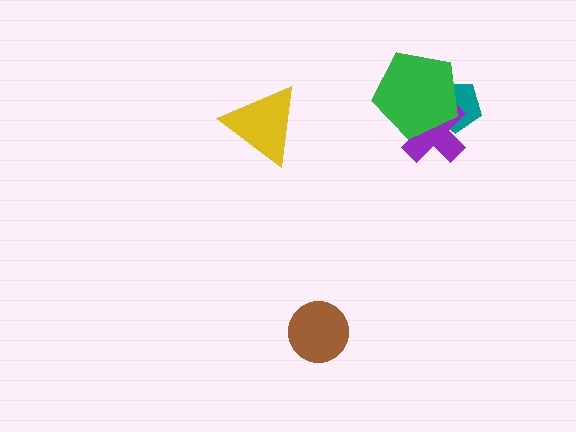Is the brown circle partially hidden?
No, no other shape covers it.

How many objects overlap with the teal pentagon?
2 objects overlap with the teal pentagon.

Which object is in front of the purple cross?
The green pentagon is in front of the purple cross.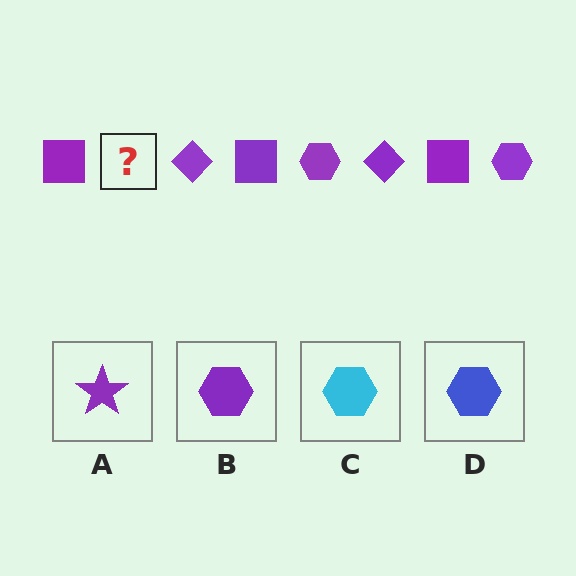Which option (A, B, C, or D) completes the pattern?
B.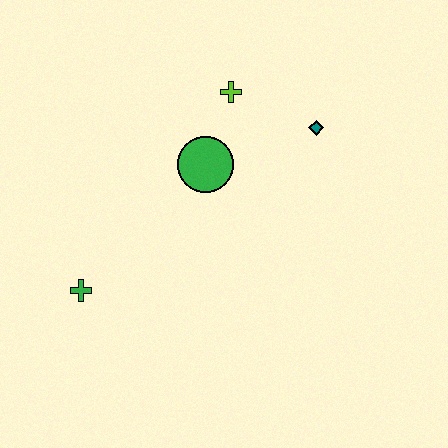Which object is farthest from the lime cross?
The green cross is farthest from the lime cross.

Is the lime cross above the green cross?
Yes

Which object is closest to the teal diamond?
The lime cross is closest to the teal diamond.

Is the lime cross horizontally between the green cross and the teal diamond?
Yes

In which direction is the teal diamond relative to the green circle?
The teal diamond is to the right of the green circle.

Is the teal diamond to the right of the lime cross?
Yes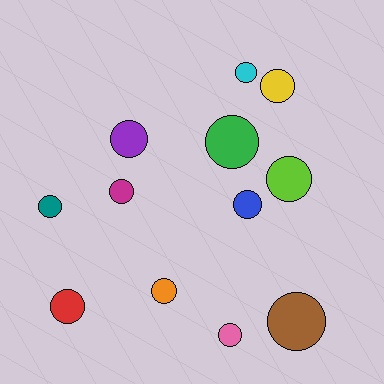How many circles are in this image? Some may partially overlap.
There are 12 circles.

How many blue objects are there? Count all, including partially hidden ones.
There is 1 blue object.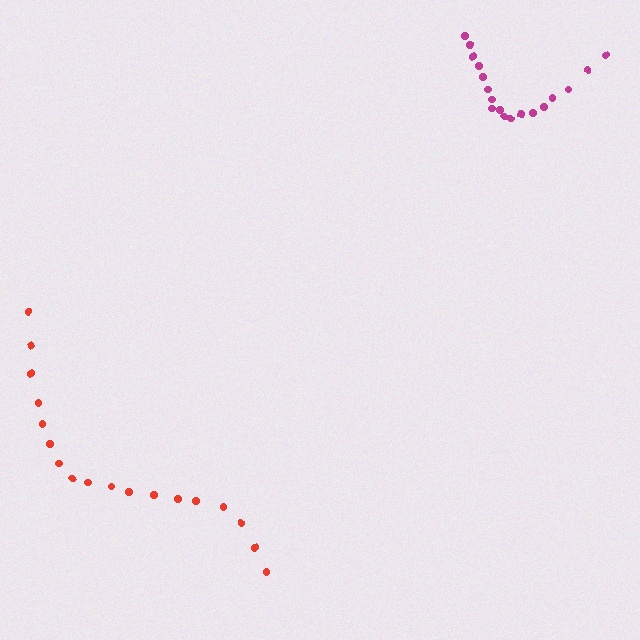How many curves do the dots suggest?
There are 2 distinct paths.